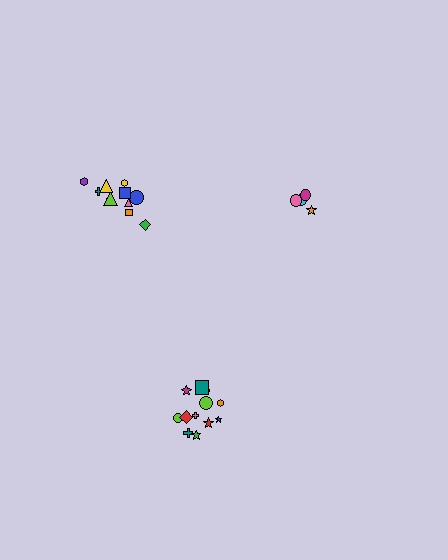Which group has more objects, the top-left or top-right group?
The top-left group.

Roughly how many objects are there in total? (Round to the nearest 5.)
Roughly 30 objects in total.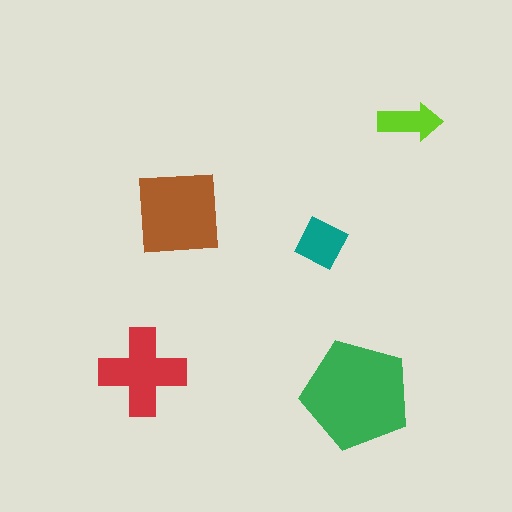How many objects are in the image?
There are 5 objects in the image.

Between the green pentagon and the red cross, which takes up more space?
The green pentagon.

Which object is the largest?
The green pentagon.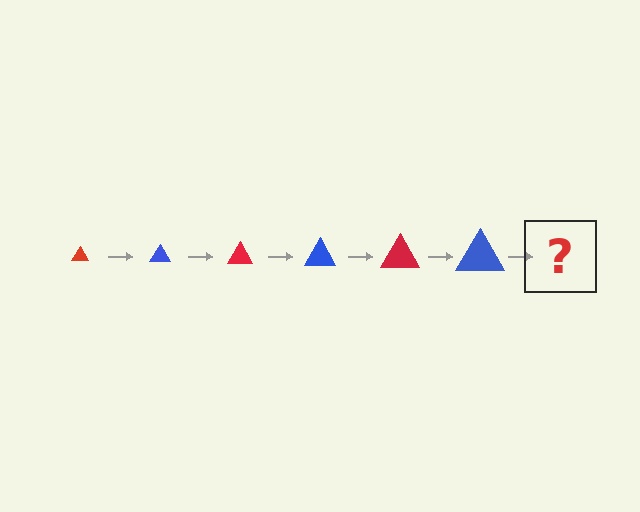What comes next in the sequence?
The next element should be a red triangle, larger than the previous one.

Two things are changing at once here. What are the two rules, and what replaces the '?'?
The two rules are that the triangle grows larger each step and the color cycles through red and blue. The '?' should be a red triangle, larger than the previous one.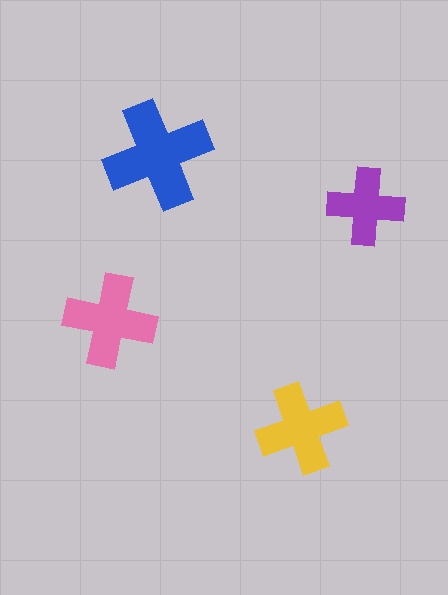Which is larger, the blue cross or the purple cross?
The blue one.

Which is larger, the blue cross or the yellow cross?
The blue one.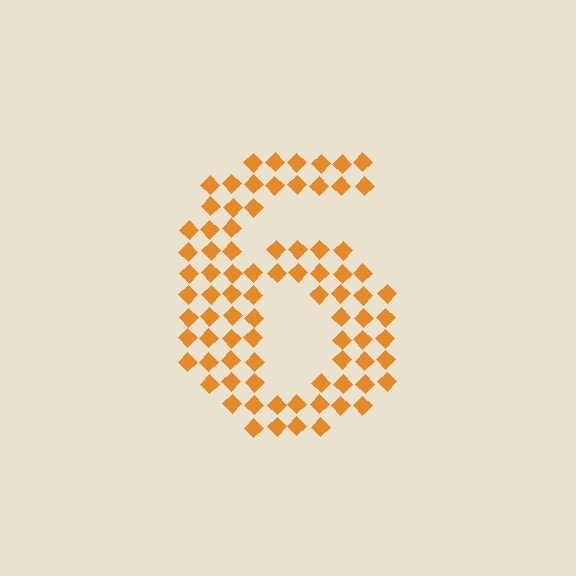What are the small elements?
The small elements are diamonds.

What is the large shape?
The large shape is the digit 6.